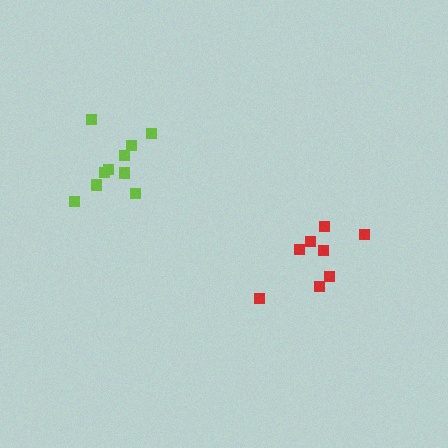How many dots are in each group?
Group 1: 8 dots, Group 2: 10 dots (18 total).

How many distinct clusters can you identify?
There are 2 distinct clusters.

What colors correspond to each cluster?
The clusters are colored: red, lime.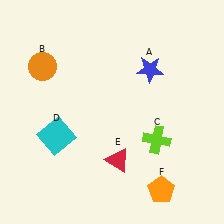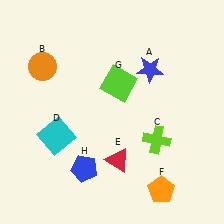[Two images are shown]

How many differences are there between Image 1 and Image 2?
There are 2 differences between the two images.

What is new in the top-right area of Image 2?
A lime square (G) was added in the top-right area of Image 2.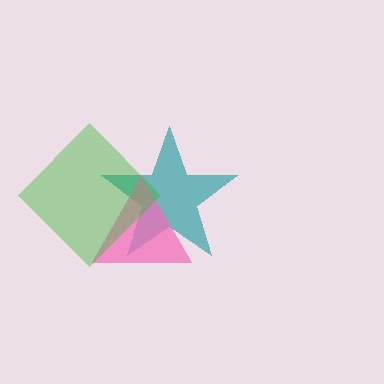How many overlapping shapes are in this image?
There are 3 overlapping shapes in the image.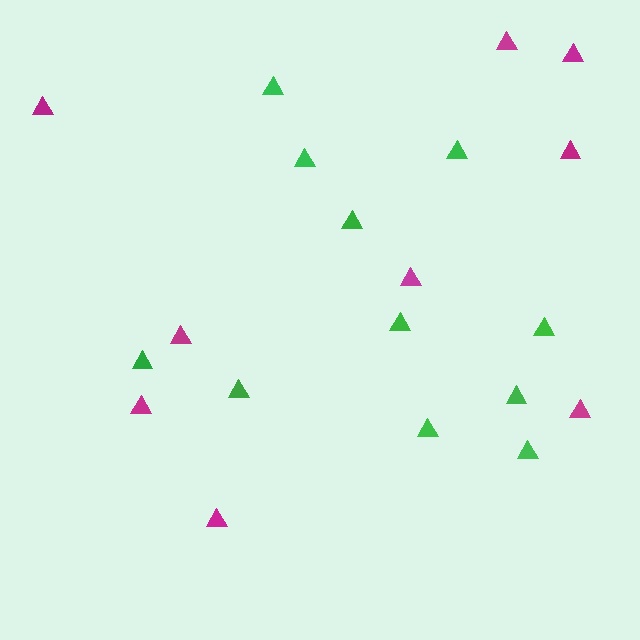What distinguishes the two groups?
There are 2 groups: one group of green triangles (11) and one group of magenta triangles (9).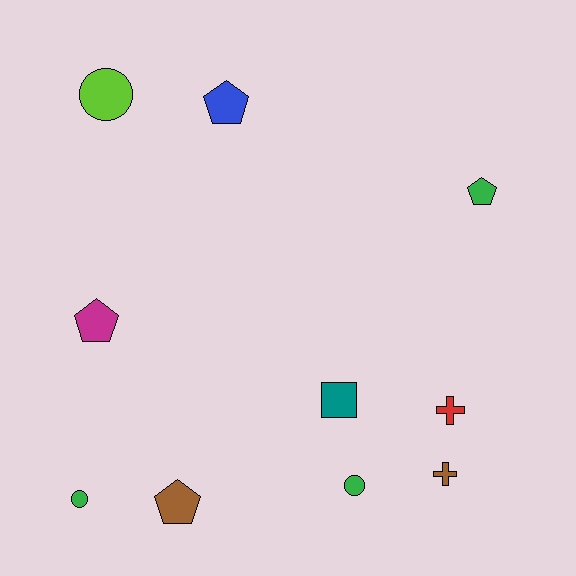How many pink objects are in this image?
There are no pink objects.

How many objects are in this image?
There are 10 objects.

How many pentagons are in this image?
There are 4 pentagons.